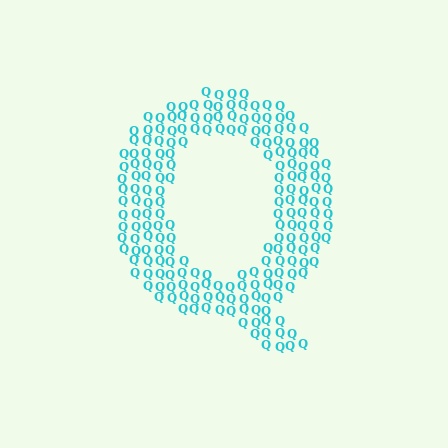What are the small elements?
The small elements are letter Q's.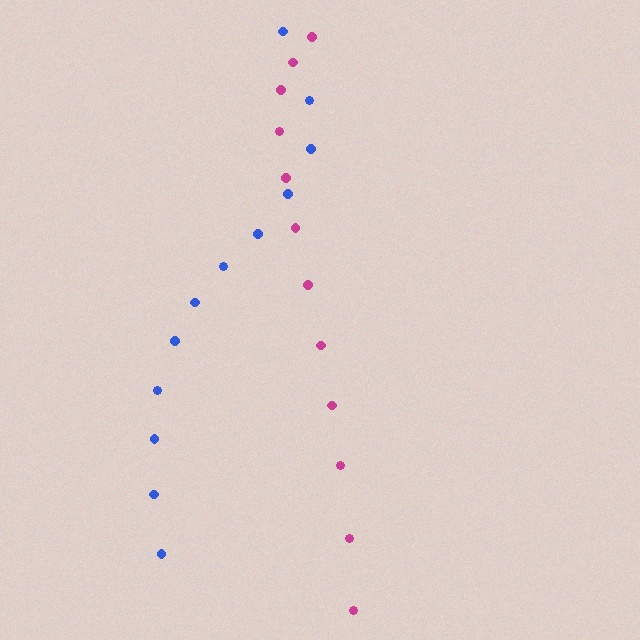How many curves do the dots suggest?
There are 2 distinct paths.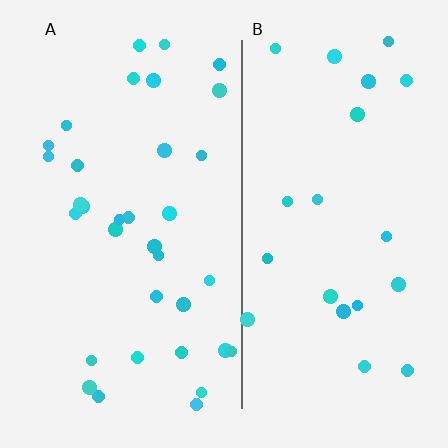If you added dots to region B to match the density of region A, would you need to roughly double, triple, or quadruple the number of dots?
Approximately double.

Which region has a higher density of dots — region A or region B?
A (the left).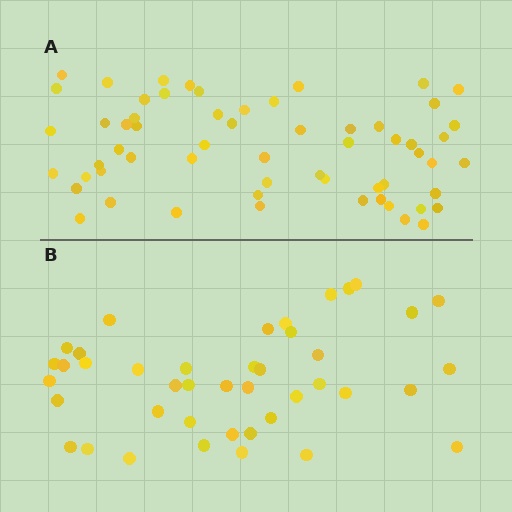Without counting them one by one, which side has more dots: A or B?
Region A (the top region) has more dots.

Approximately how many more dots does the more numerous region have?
Region A has approximately 20 more dots than region B.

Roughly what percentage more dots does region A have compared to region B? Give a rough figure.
About 45% more.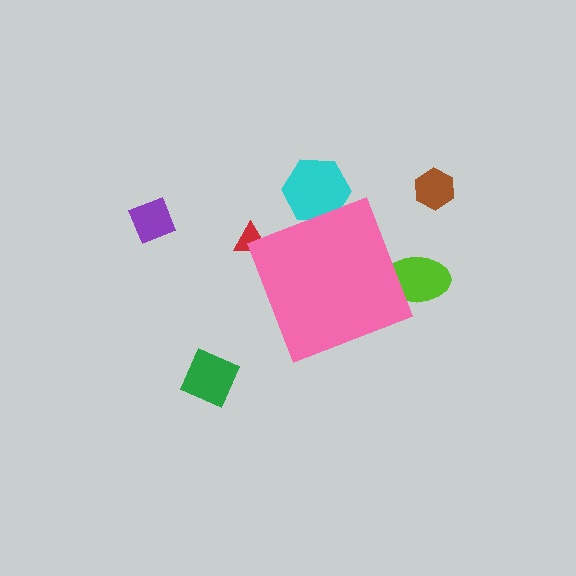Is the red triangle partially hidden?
Yes, the red triangle is partially hidden behind the pink diamond.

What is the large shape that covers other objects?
A pink diamond.